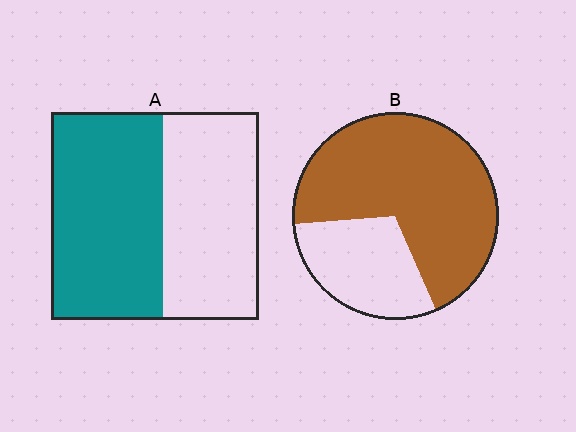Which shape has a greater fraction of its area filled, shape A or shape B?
Shape B.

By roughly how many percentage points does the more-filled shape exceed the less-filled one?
By roughly 15 percentage points (B over A).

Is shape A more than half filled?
Roughly half.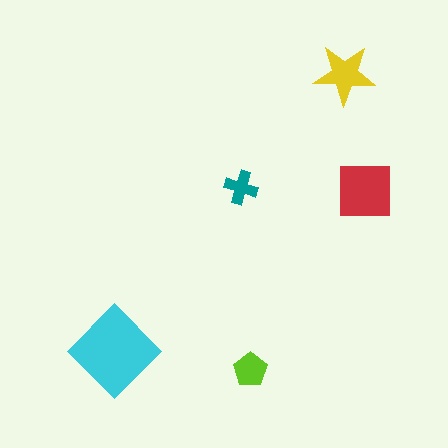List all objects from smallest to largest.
The teal cross, the lime pentagon, the yellow star, the red square, the cyan diamond.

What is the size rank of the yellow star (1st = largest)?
3rd.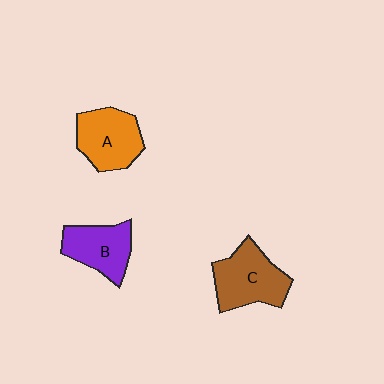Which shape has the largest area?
Shape C (brown).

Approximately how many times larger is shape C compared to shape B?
Approximately 1.2 times.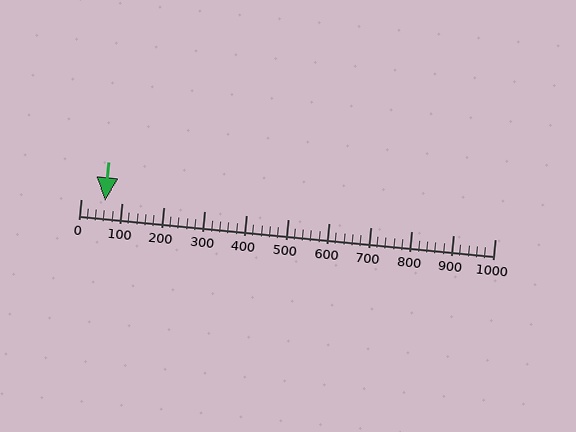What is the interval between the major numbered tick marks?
The major tick marks are spaced 100 units apart.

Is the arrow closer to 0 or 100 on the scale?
The arrow is closer to 100.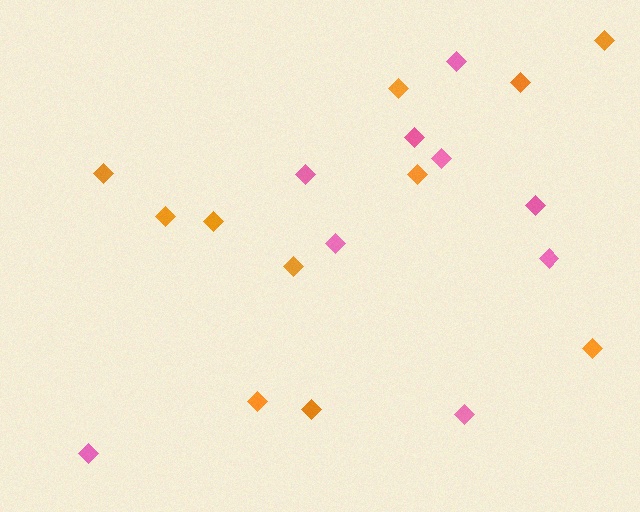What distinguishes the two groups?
There are 2 groups: one group of pink diamonds (9) and one group of orange diamonds (11).